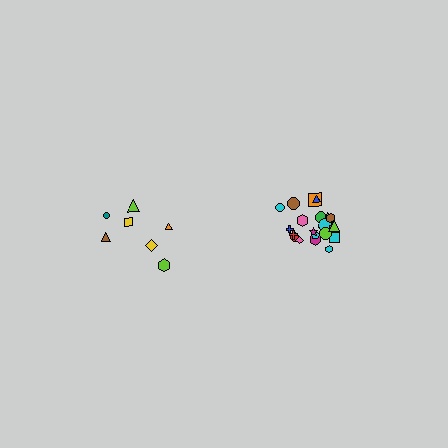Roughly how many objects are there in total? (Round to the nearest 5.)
Roughly 30 objects in total.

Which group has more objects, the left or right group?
The right group.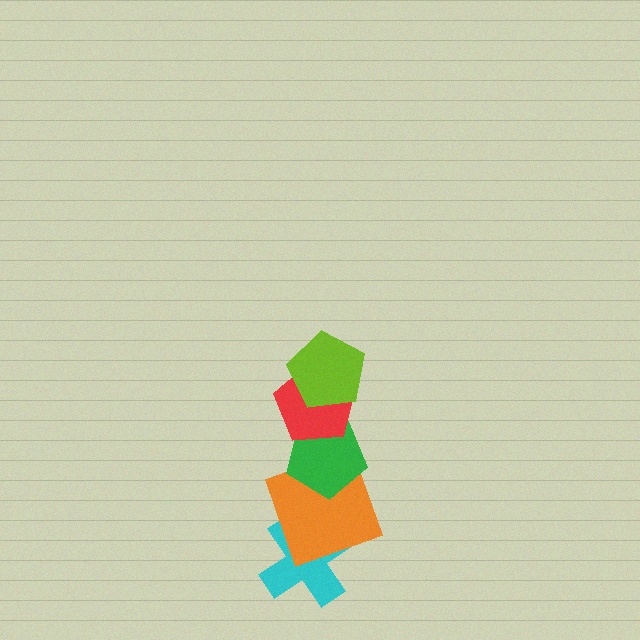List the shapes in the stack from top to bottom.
From top to bottom: the lime pentagon, the red pentagon, the green pentagon, the orange square, the cyan cross.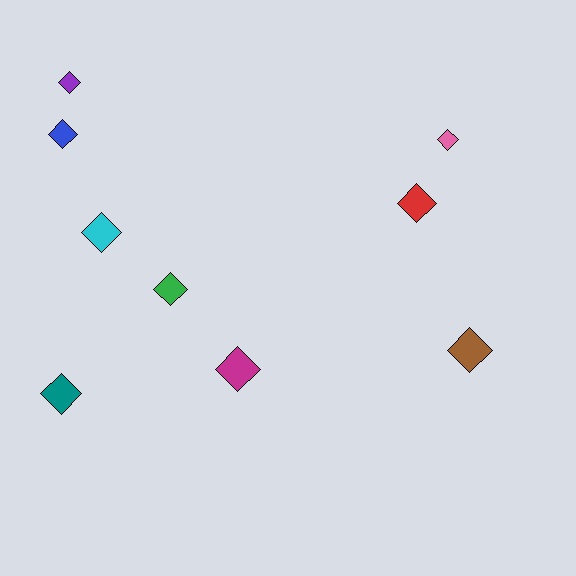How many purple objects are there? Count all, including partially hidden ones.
There is 1 purple object.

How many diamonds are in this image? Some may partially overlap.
There are 9 diamonds.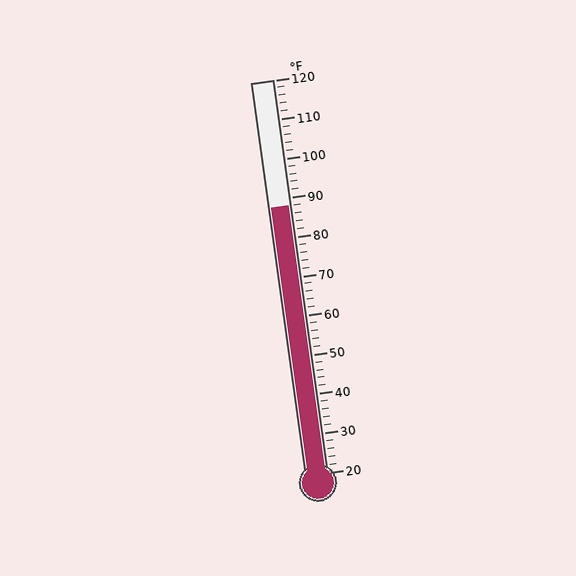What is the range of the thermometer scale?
The thermometer scale ranges from 20°F to 120°F.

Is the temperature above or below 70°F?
The temperature is above 70°F.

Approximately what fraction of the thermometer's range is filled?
The thermometer is filled to approximately 70% of its range.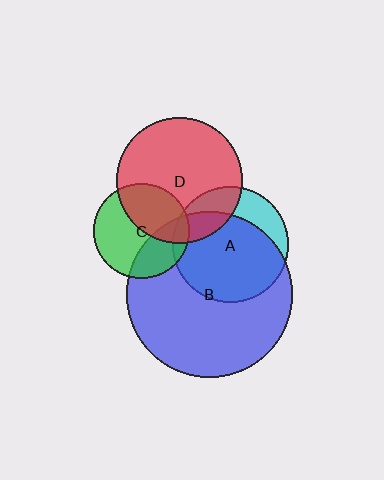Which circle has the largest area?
Circle B (blue).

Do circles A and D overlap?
Yes.